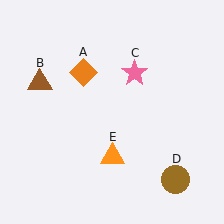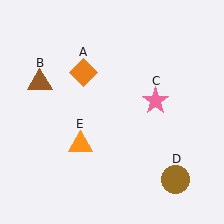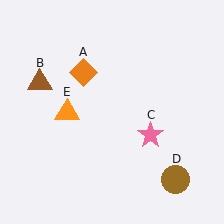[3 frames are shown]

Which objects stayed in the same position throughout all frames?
Orange diamond (object A) and brown triangle (object B) and brown circle (object D) remained stationary.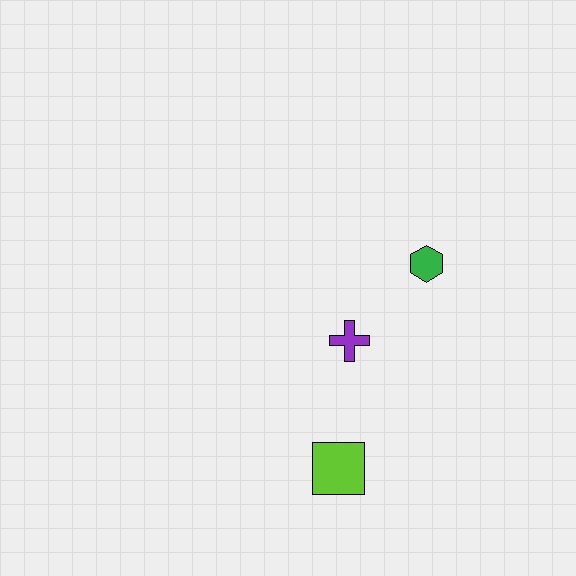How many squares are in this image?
There is 1 square.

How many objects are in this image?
There are 3 objects.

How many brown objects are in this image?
There are no brown objects.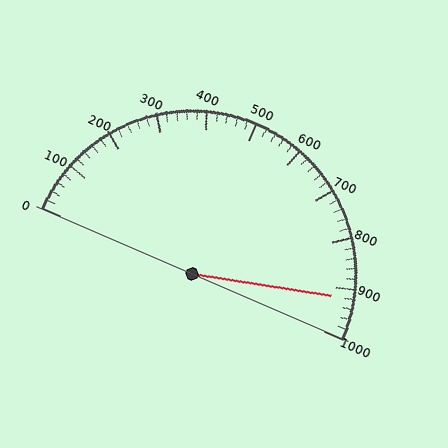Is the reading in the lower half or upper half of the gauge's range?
The reading is in the upper half of the range (0 to 1000).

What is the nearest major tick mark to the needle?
The nearest major tick mark is 900.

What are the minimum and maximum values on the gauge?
The gauge ranges from 0 to 1000.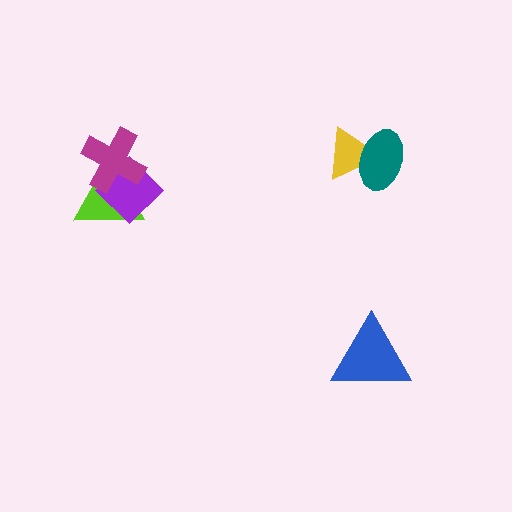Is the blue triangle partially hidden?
No, no other shape covers it.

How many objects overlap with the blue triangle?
0 objects overlap with the blue triangle.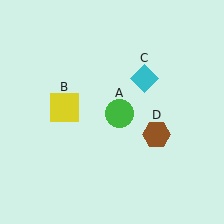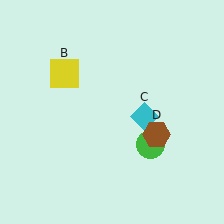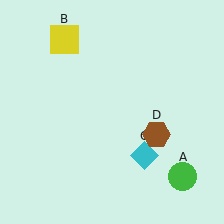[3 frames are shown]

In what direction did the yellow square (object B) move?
The yellow square (object B) moved up.